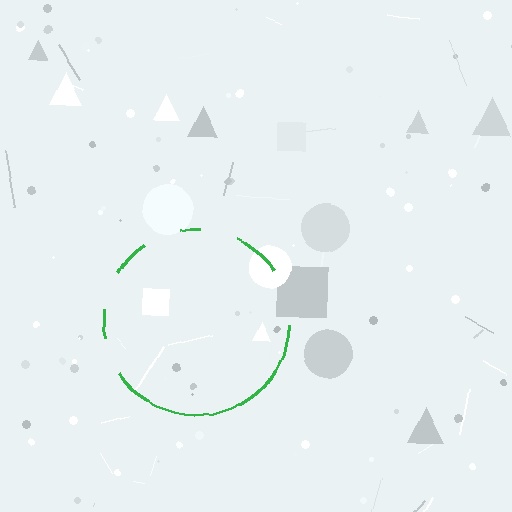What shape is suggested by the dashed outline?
The dashed outline suggests a circle.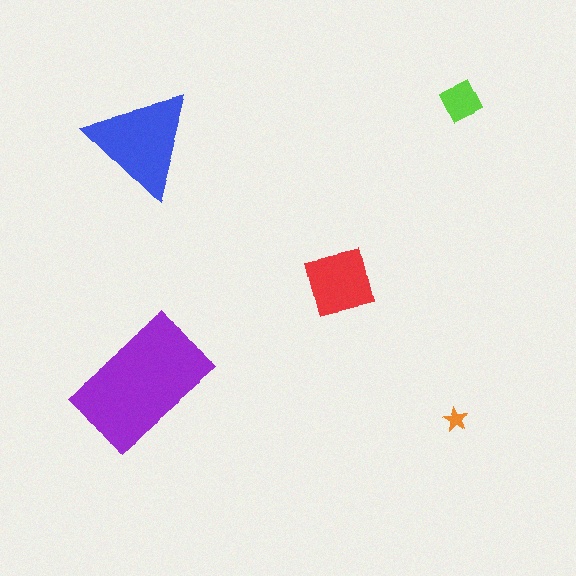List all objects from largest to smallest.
The purple rectangle, the blue triangle, the red square, the lime diamond, the orange star.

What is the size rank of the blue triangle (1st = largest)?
2nd.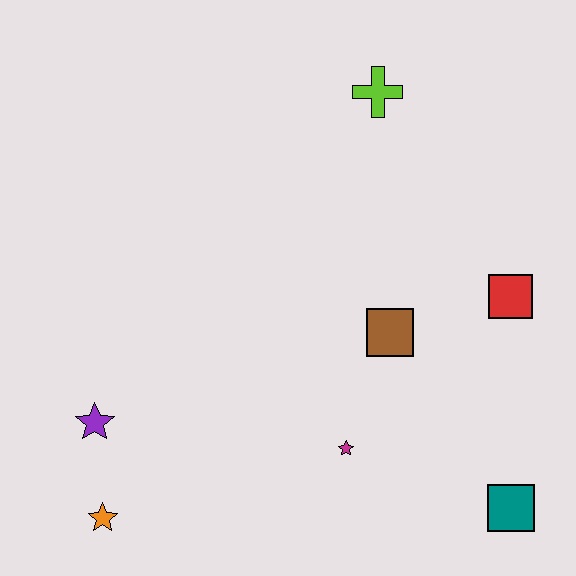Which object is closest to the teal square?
The magenta star is closest to the teal square.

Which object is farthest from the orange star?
The lime cross is farthest from the orange star.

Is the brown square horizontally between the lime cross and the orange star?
No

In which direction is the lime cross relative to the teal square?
The lime cross is above the teal square.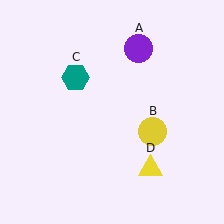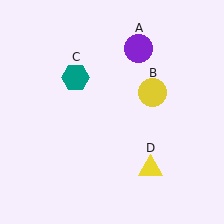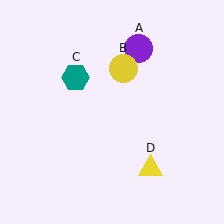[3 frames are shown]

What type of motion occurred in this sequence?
The yellow circle (object B) rotated counterclockwise around the center of the scene.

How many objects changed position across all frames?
1 object changed position: yellow circle (object B).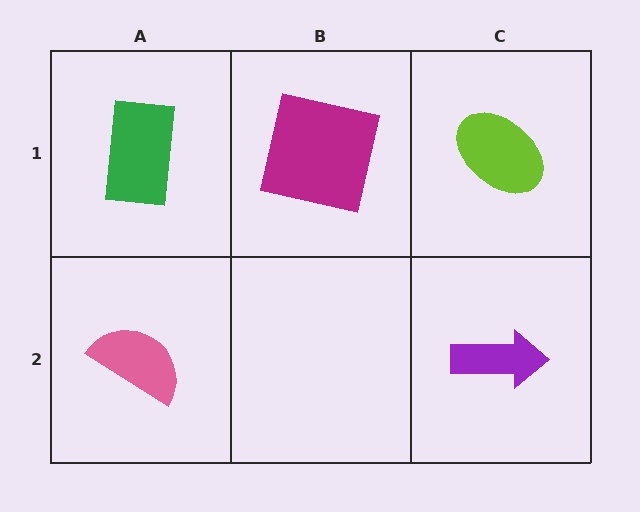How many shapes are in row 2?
2 shapes.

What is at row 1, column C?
A lime ellipse.